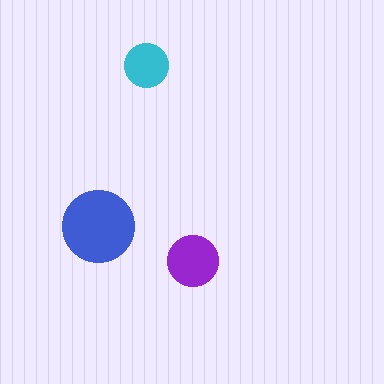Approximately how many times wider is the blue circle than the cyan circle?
About 1.5 times wider.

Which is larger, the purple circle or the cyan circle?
The purple one.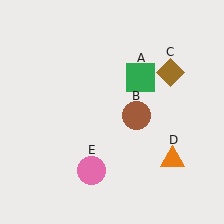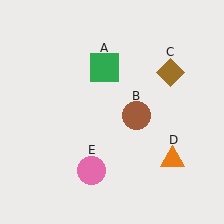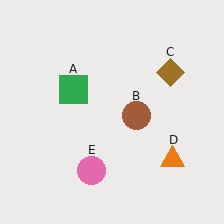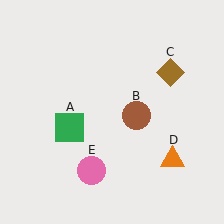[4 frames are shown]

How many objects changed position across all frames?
1 object changed position: green square (object A).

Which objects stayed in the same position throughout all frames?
Brown circle (object B) and brown diamond (object C) and orange triangle (object D) and pink circle (object E) remained stationary.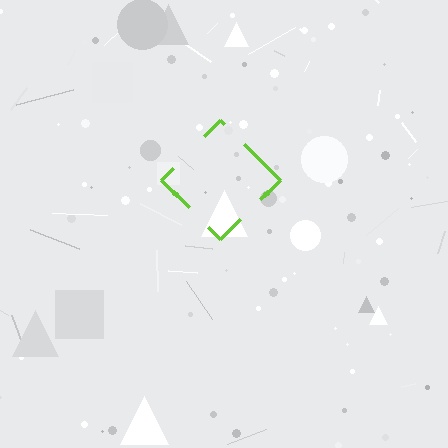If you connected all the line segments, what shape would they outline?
They would outline a diamond.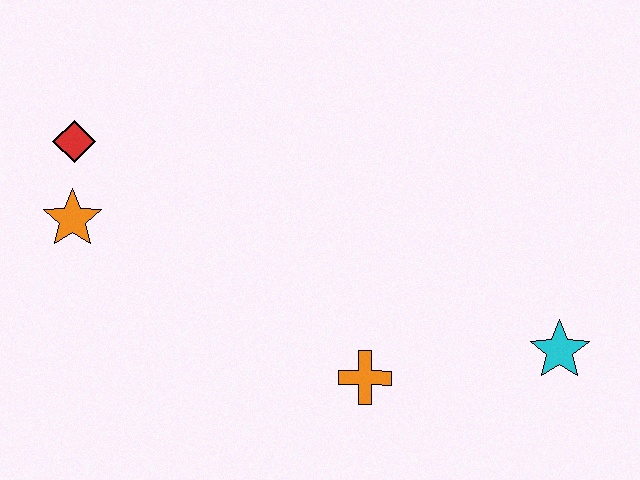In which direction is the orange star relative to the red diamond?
The orange star is below the red diamond.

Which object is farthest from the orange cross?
The red diamond is farthest from the orange cross.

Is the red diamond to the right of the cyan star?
No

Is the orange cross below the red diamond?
Yes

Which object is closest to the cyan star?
The orange cross is closest to the cyan star.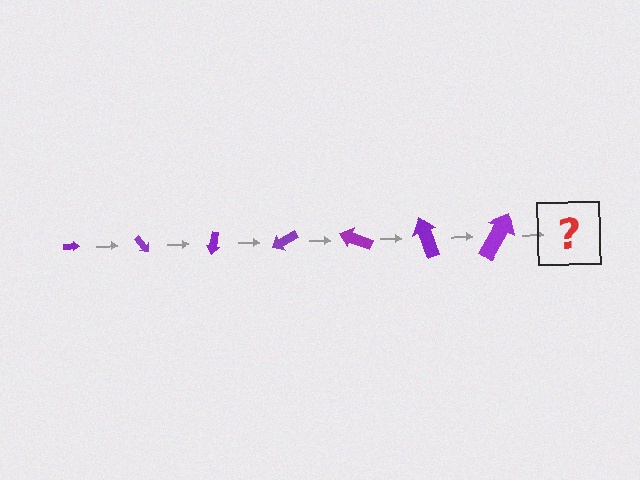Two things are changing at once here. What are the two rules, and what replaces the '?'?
The two rules are that the arrow grows larger each step and it rotates 50 degrees each step. The '?' should be an arrow, larger than the previous one and rotated 350 degrees from the start.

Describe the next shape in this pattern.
It should be an arrow, larger than the previous one and rotated 350 degrees from the start.